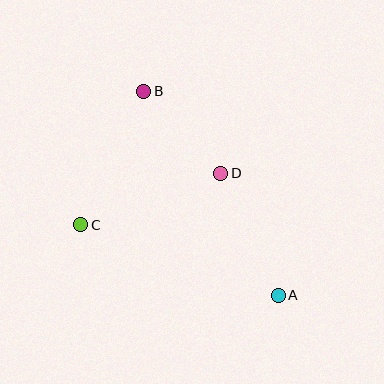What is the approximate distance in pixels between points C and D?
The distance between C and D is approximately 149 pixels.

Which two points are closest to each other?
Points B and D are closest to each other.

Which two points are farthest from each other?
Points A and B are farthest from each other.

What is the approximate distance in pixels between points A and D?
The distance between A and D is approximately 135 pixels.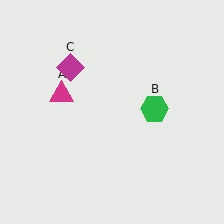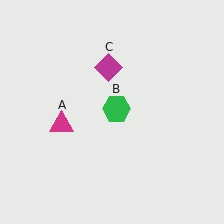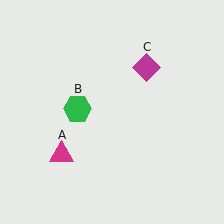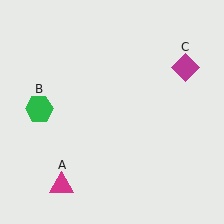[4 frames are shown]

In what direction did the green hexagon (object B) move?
The green hexagon (object B) moved left.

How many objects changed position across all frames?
3 objects changed position: magenta triangle (object A), green hexagon (object B), magenta diamond (object C).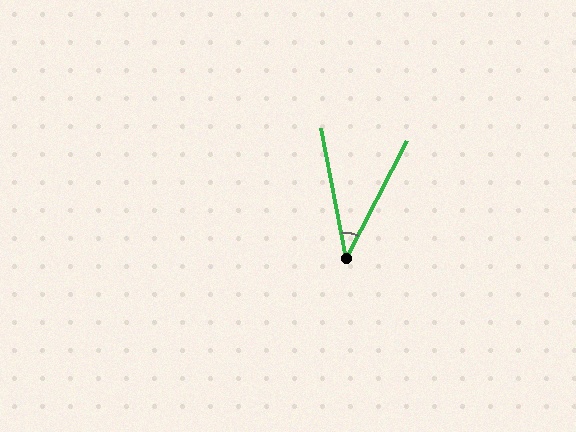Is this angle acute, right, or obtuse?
It is acute.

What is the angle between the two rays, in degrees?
Approximately 39 degrees.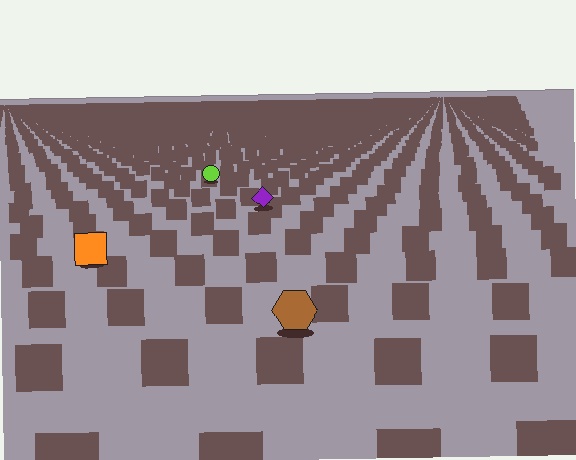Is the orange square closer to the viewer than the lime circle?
Yes. The orange square is closer — you can tell from the texture gradient: the ground texture is coarser near it.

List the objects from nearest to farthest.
From nearest to farthest: the brown hexagon, the orange square, the purple diamond, the lime circle.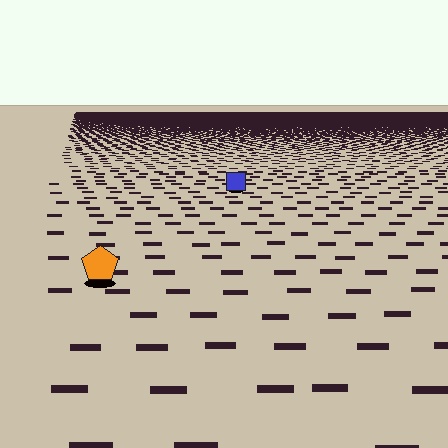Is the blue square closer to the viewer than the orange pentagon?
No. The orange pentagon is closer — you can tell from the texture gradient: the ground texture is coarser near it.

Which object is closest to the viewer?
The orange pentagon is closest. The texture marks near it are larger and more spread out.